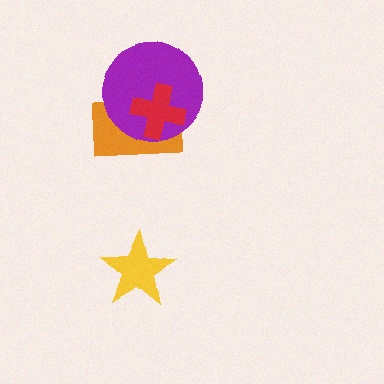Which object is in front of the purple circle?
The red cross is in front of the purple circle.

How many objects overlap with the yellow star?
0 objects overlap with the yellow star.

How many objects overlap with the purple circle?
2 objects overlap with the purple circle.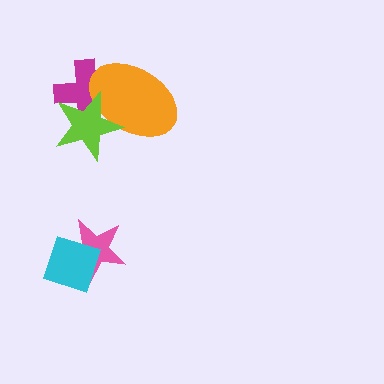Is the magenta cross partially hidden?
Yes, it is partially covered by another shape.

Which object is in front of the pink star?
The cyan diamond is in front of the pink star.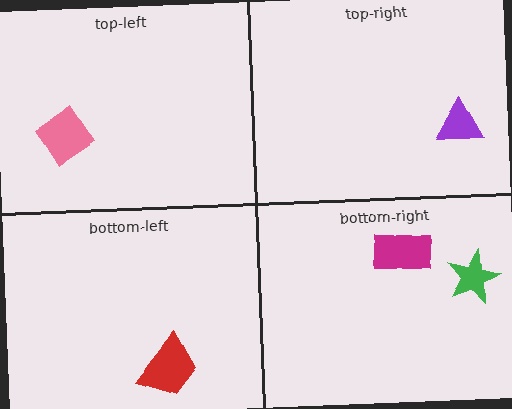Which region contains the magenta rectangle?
The bottom-right region.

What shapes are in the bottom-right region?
The magenta rectangle, the green star.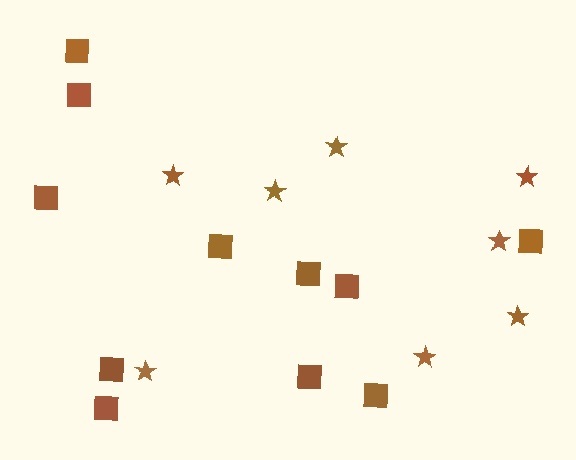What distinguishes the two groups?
There are 2 groups: one group of squares (11) and one group of stars (8).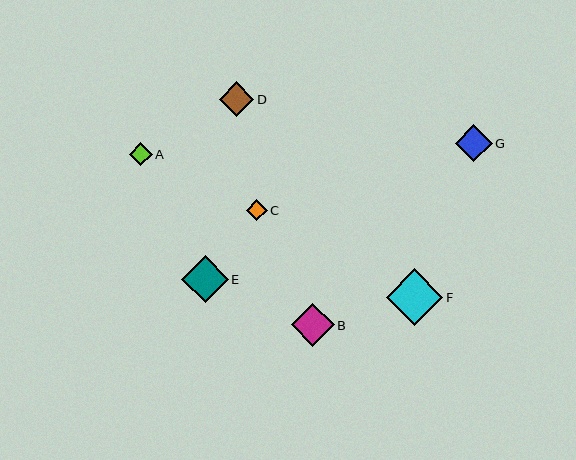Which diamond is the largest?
Diamond F is the largest with a size of approximately 57 pixels.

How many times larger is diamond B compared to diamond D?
Diamond B is approximately 1.2 times the size of diamond D.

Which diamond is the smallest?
Diamond C is the smallest with a size of approximately 21 pixels.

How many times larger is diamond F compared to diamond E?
Diamond F is approximately 1.2 times the size of diamond E.